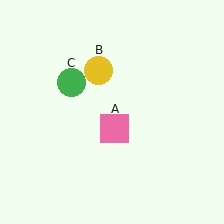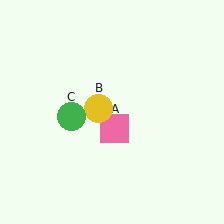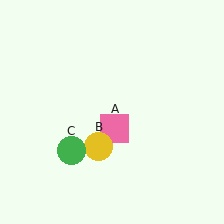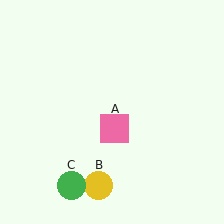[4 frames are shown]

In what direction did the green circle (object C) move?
The green circle (object C) moved down.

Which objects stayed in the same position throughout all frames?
Pink square (object A) remained stationary.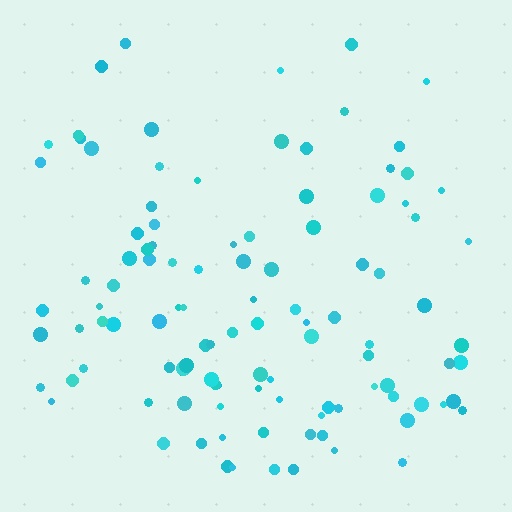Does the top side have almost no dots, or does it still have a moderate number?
Still a moderate number, just noticeably fewer than the bottom.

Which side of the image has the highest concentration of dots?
The bottom.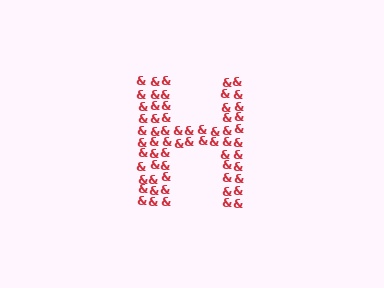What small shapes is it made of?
It is made of small ampersands.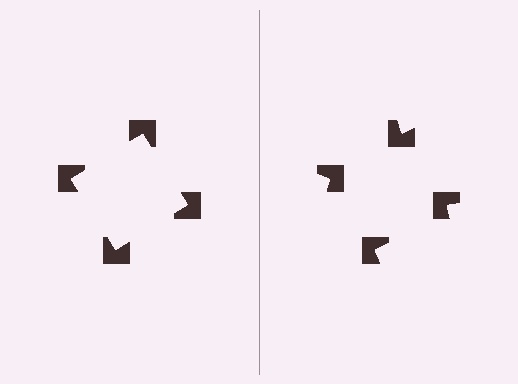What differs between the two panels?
The notched squares are positioned identically on both sides; only the wedge orientations differ. On the left they align to a square; on the right they are misaligned.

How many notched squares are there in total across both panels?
8 — 4 on each side.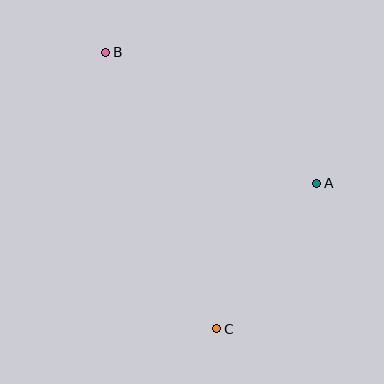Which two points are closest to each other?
Points A and C are closest to each other.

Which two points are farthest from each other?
Points B and C are farthest from each other.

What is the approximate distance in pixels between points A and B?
The distance between A and B is approximately 248 pixels.